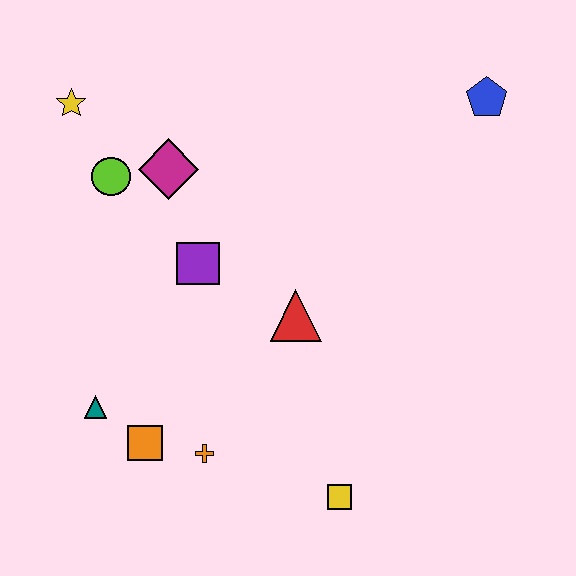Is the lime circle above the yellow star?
No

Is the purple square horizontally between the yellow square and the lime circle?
Yes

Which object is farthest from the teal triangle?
The blue pentagon is farthest from the teal triangle.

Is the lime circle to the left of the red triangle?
Yes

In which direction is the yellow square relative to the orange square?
The yellow square is to the right of the orange square.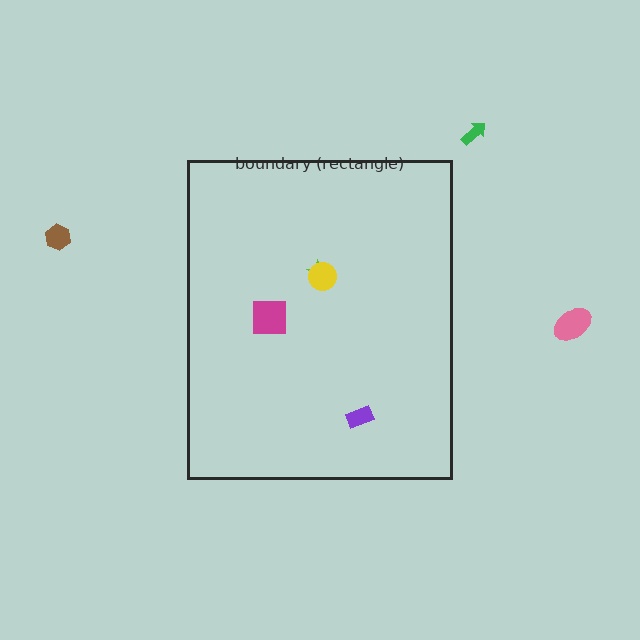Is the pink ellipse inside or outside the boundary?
Outside.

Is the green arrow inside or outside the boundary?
Outside.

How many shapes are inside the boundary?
4 inside, 3 outside.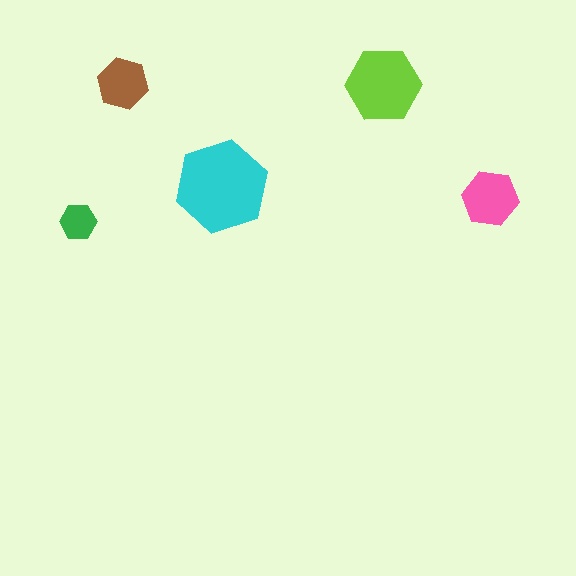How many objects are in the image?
There are 5 objects in the image.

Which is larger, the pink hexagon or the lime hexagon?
The lime one.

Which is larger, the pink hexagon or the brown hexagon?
The pink one.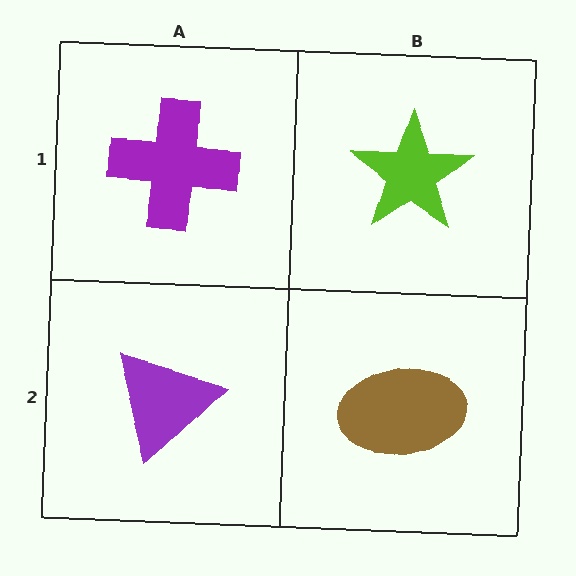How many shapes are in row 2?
2 shapes.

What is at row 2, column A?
A purple triangle.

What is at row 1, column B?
A lime star.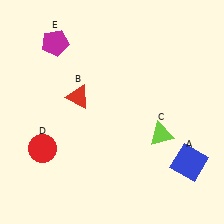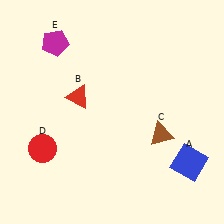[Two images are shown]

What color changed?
The triangle (C) changed from lime in Image 1 to brown in Image 2.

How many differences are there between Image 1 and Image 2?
There is 1 difference between the two images.